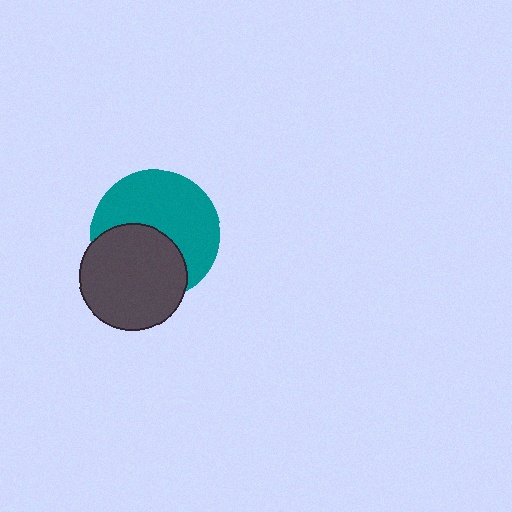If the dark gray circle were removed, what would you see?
You would see the complete teal circle.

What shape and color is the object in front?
The object in front is a dark gray circle.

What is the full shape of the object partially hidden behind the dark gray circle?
The partially hidden object is a teal circle.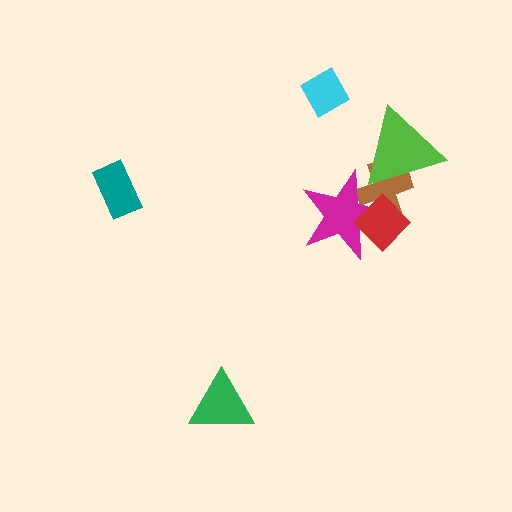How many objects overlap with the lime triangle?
1 object overlaps with the lime triangle.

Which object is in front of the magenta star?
The red diamond is in front of the magenta star.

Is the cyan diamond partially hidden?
No, no other shape covers it.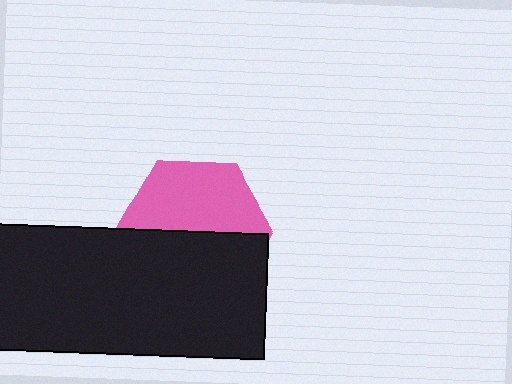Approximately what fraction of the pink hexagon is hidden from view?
Roughly 49% of the pink hexagon is hidden behind the black rectangle.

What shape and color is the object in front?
The object in front is a black rectangle.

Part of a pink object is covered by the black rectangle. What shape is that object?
It is a hexagon.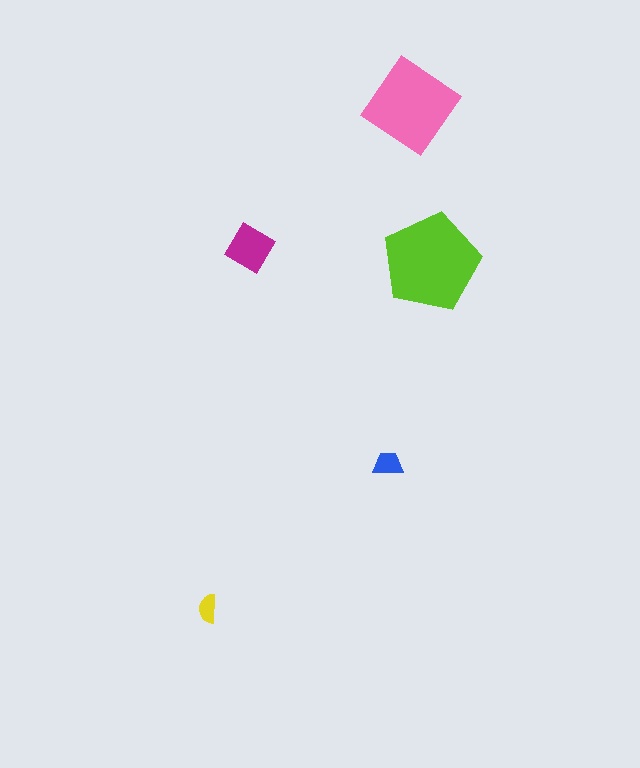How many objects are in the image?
There are 5 objects in the image.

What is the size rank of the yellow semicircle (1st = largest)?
5th.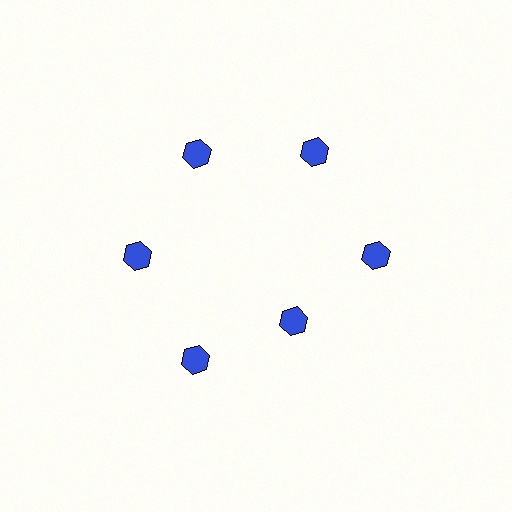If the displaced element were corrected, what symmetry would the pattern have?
It would have 6-fold rotational symmetry — the pattern would map onto itself every 60 degrees.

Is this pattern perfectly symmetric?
No. The 6 blue hexagons are arranged in a ring, but one element near the 5 o'clock position is pulled inward toward the center, breaking the 6-fold rotational symmetry.